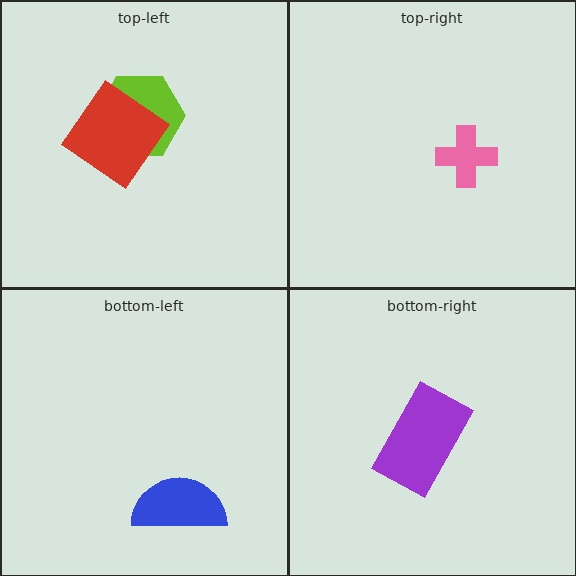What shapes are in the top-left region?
The lime hexagon, the red diamond.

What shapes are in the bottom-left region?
The blue semicircle.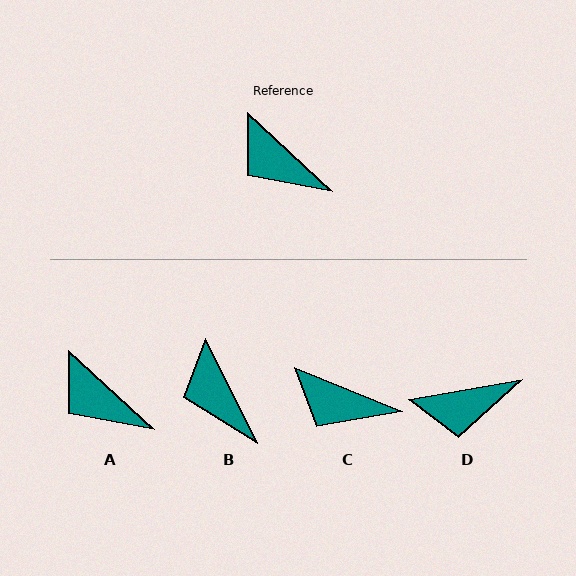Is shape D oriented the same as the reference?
No, it is off by about 53 degrees.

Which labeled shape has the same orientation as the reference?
A.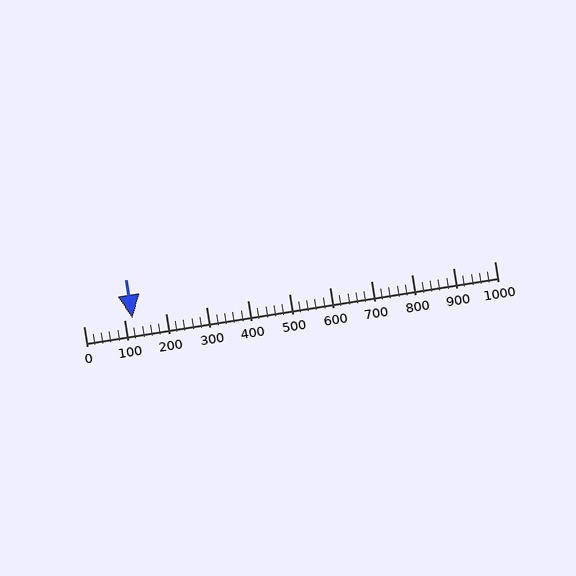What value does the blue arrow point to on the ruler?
The blue arrow points to approximately 120.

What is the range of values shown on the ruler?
The ruler shows values from 0 to 1000.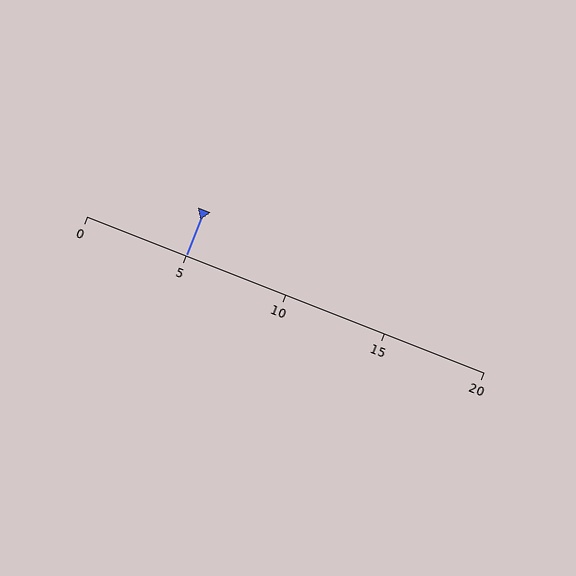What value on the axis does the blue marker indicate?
The marker indicates approximately 5.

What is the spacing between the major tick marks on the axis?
The major ticks are spaced 5 apart.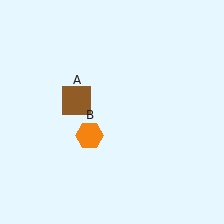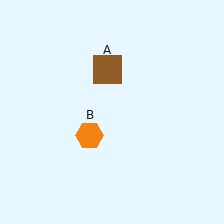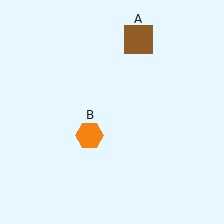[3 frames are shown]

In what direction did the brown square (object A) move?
The brown square (object A) moved up and to the right.